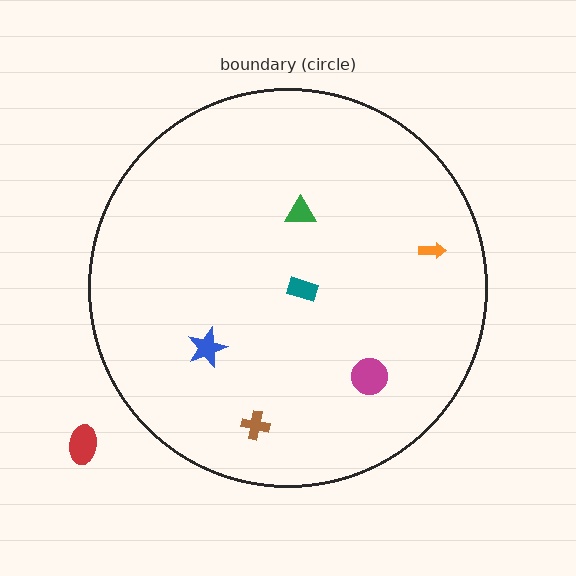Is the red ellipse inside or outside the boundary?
Outside.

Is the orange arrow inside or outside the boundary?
Inside.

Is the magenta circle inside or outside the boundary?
Inside.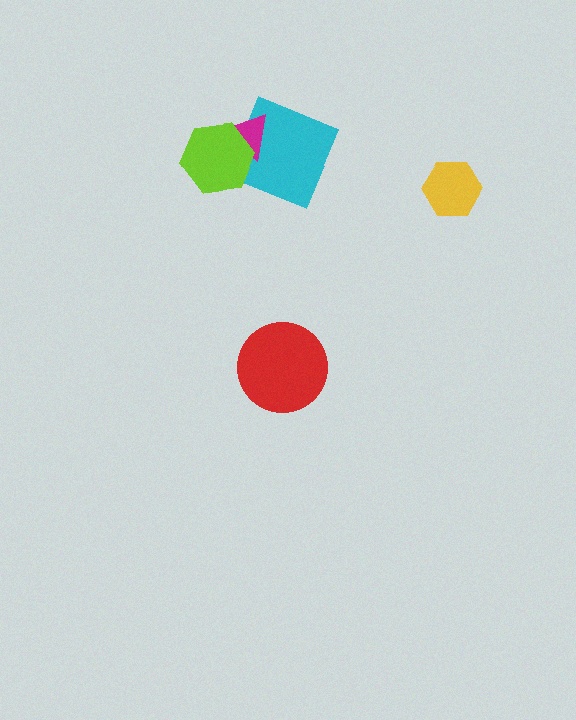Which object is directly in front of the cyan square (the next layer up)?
The magenta triangle is directly in front of the cyan square.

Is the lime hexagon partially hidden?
No, no other shape covers it.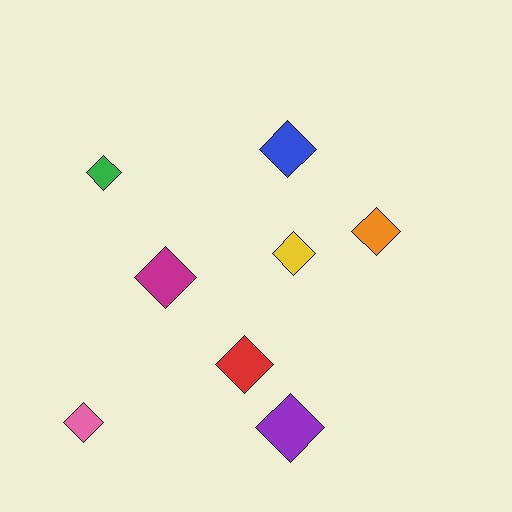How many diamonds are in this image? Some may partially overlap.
There are 8 diamonds.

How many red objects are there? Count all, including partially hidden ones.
There is 1 red object.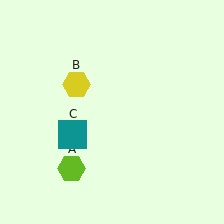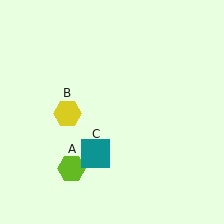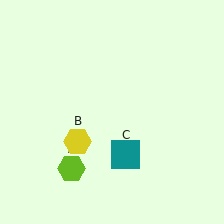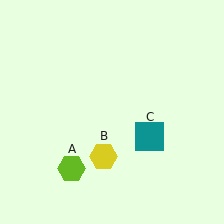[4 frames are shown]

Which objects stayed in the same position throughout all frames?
Lime hexagon (object A) remained stationary.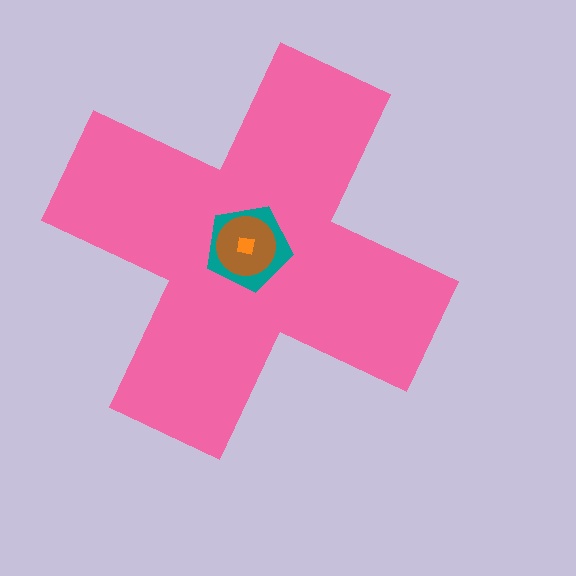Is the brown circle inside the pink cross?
Yes.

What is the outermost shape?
The pink cross.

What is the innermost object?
The orange square.